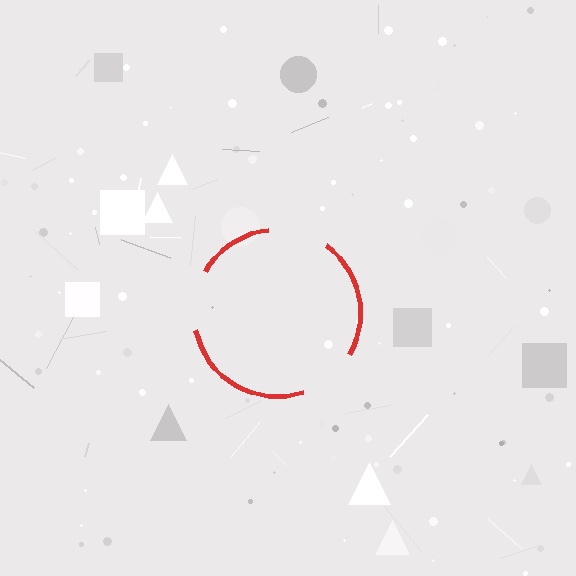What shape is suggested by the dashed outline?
The dashed outline suggests a circle.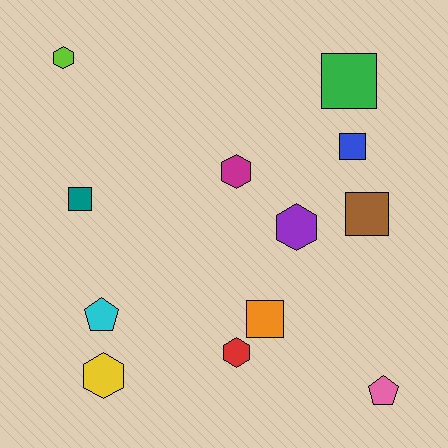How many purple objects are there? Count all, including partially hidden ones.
There is 1 purple object.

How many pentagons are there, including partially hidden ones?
There are 2 pentagons.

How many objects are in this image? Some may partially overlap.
There are 12 objects.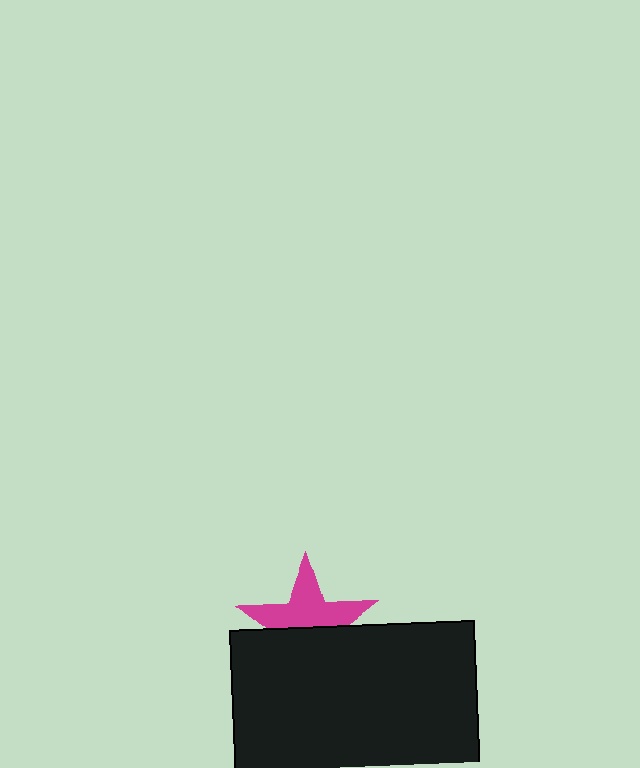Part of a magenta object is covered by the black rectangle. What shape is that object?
It is a star.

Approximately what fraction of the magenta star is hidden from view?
Roughly 46% of the magenta star is hidden behind the black rectangle.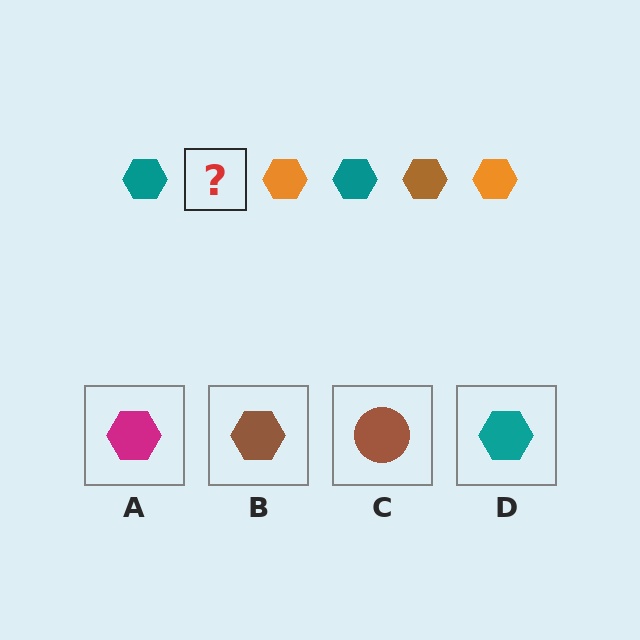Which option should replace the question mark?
Option B.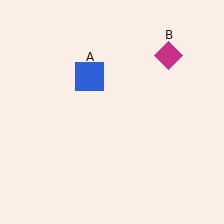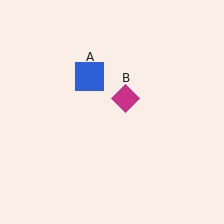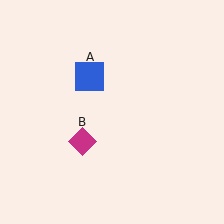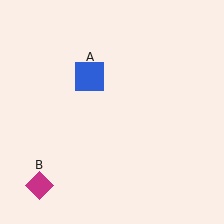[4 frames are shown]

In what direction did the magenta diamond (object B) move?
The magenta diamond (object B) moved down and to the left.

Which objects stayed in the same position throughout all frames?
Blue square (object A) remained stationary.